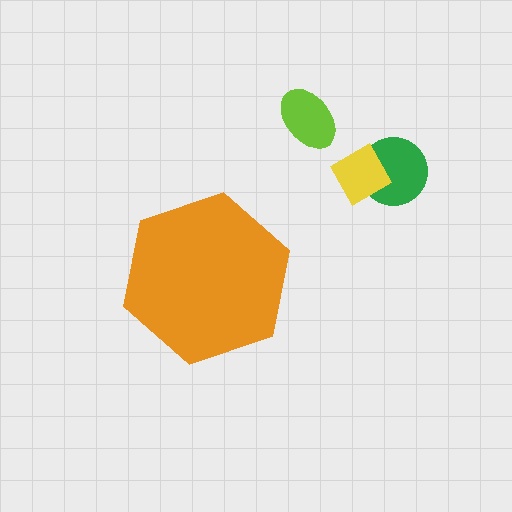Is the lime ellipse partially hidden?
No, the lime ellipse is fully visible.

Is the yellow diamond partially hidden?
No, the yellow diamond is fully visible.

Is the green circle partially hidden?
No, the green circle is fully visible.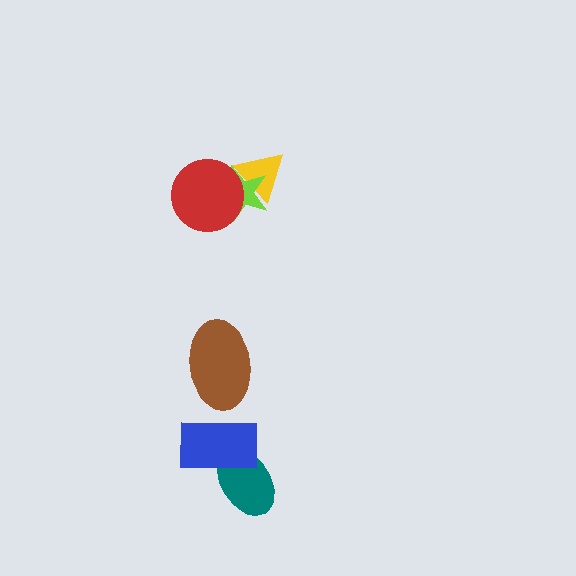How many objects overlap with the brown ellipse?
0 objects overlap with the brown ellipse.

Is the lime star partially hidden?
Yes, it is partially covered by another shape.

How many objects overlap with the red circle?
2 objects overlap with the red circle.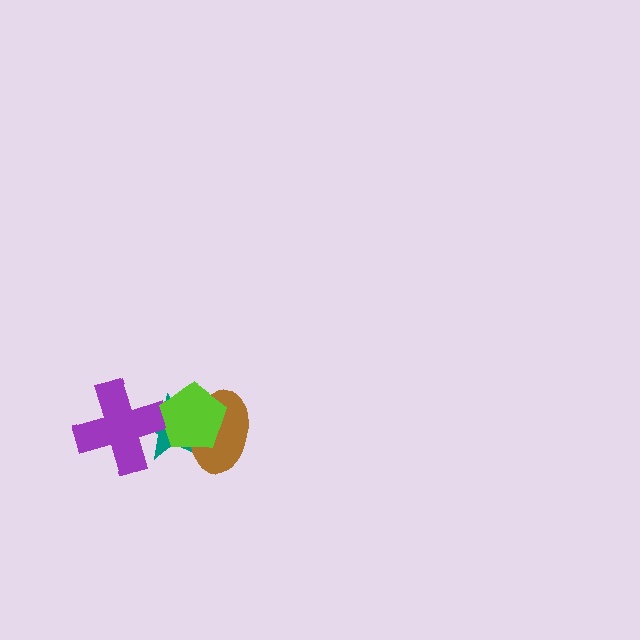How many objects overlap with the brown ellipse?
2 objects overlap with the brown ellipse.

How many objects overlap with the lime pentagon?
3 objects overlap with the lime pentagon.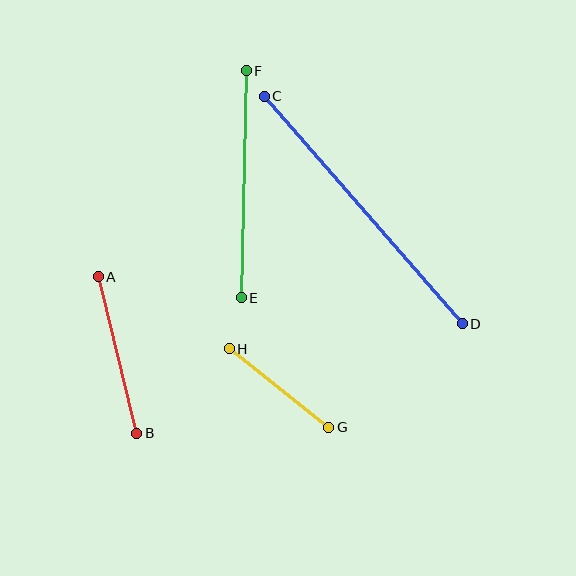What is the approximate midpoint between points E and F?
The midpoint is at approximately (244, 184) pixels.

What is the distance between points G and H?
The distance is approximately 127 pixels.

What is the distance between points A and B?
The distance is approximately 161 pixels.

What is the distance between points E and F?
The distance is approximately 227 pixels.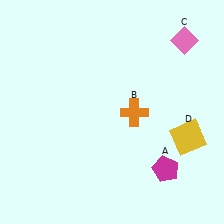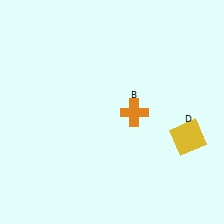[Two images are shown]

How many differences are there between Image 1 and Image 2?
There are 2 differences between the two images.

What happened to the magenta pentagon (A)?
The magenta pentagon (A) was removed in Image 2. It was in the bottom-right area of Image 1.